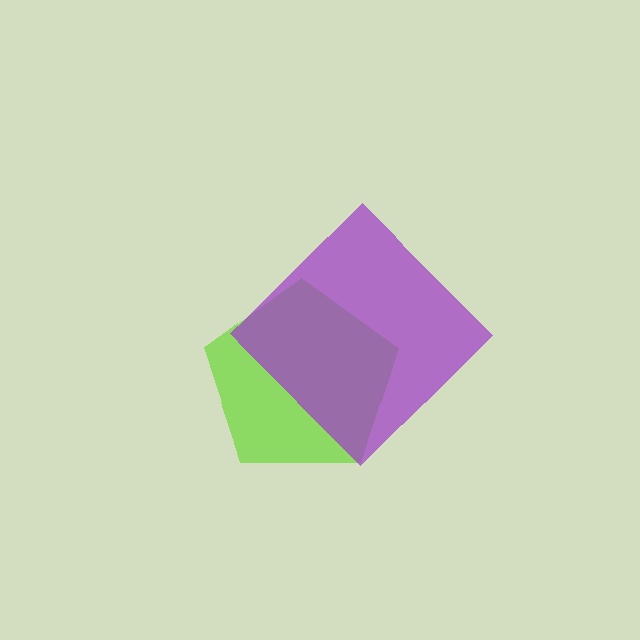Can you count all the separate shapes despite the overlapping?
Yes, there are 2 separate shapes.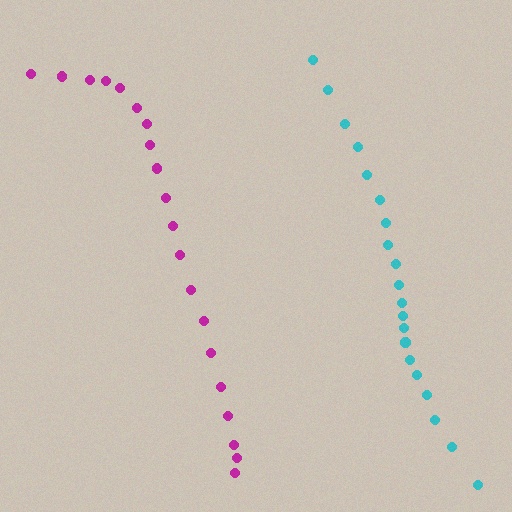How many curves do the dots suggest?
There are 2 distinct paths.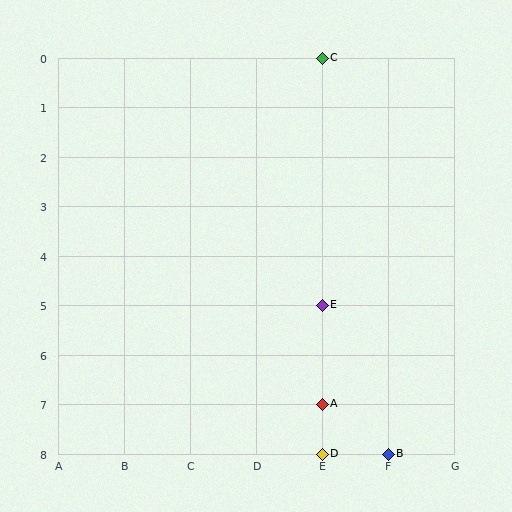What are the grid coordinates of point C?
Point C is at grid coordinates (E, 0).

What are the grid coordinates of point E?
Point E is at grid coordinates (E, 5).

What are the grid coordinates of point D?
Point D is at grid coordinates (E, 8).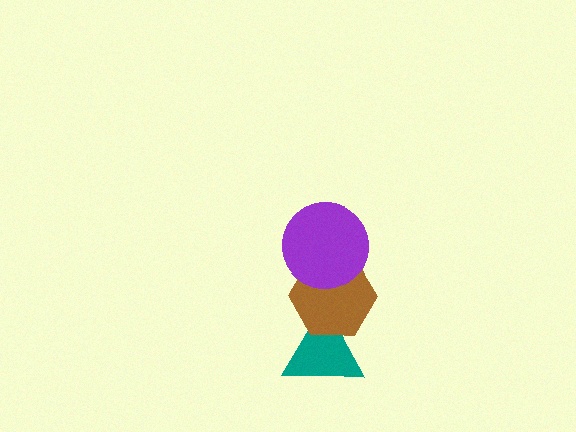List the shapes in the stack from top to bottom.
From top to bottom: the purple circle, the brown hexagon, the teal triangle.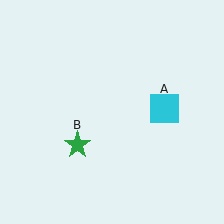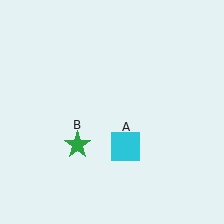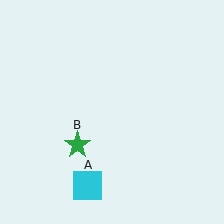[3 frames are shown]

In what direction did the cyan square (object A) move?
The cyan square (object A) moved down and to the left.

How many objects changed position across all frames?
1 object changed position: cyan square (object A).